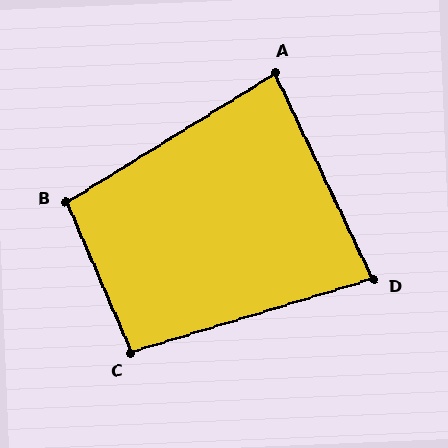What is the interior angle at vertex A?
Approximately 84 degrees (acute).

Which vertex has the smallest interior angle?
D, at approximately 81 degrees.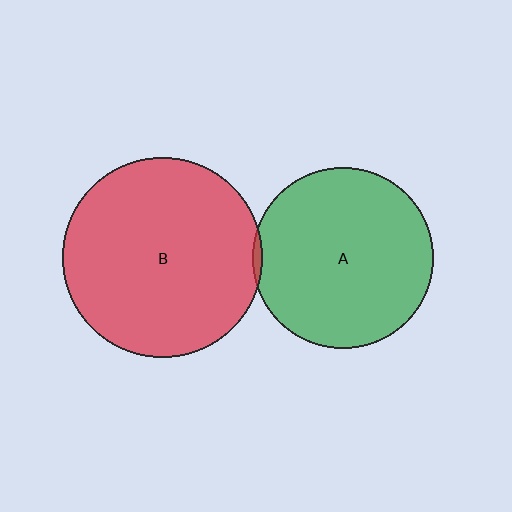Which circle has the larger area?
Circle B (red).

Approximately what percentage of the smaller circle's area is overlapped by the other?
Approximately 5%.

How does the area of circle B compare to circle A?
Approximately 1.2 times.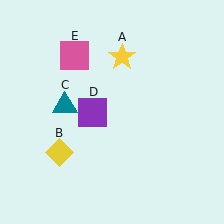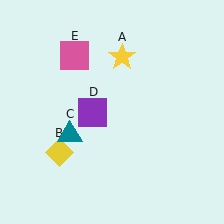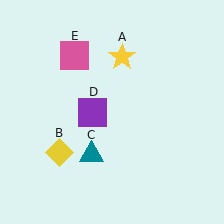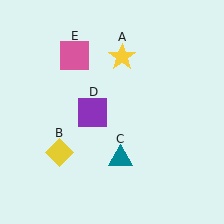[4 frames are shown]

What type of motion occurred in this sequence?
The teal triangle (object C) rotated counterclockwise around the center of the scene.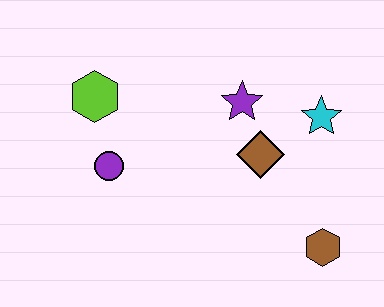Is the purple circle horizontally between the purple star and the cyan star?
No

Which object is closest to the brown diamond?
The purple star is closest to the brown diamond.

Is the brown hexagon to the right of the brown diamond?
Yes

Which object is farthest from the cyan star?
The lime hexagon is farthest from the cyan star.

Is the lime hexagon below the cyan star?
No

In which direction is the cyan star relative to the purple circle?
The cyan star is to the right of the purple circle.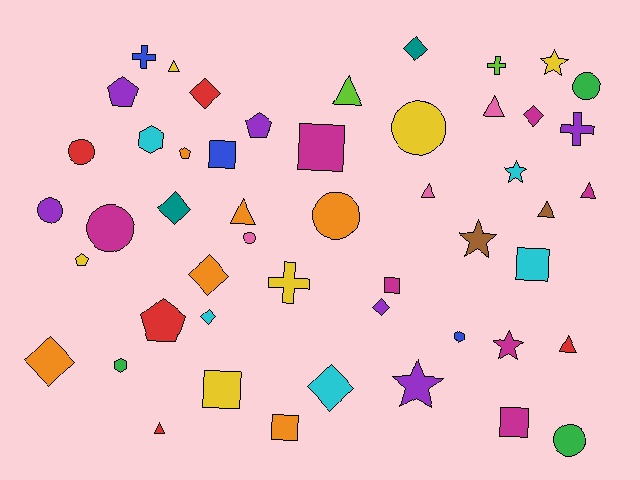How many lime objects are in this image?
There are 2 lime objects.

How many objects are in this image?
There are 50 objects.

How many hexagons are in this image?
There are 3 hexagons.